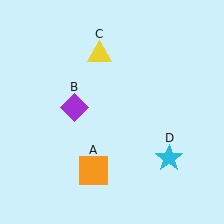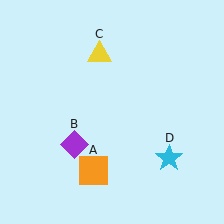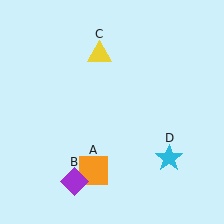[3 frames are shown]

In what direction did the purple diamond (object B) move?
The purple diamond (object B) moved down.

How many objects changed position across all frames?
1 object changed position: purple diamond (object B).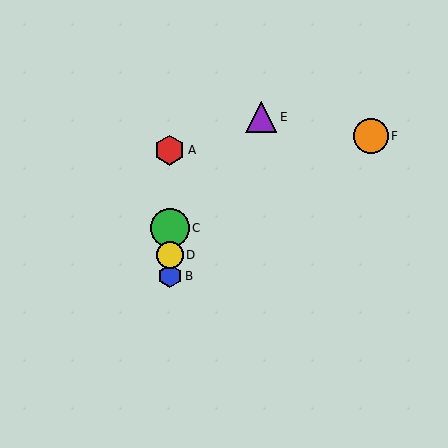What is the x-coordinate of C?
Object C is at x≈170.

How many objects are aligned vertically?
4 objects (A, B, C, D) are aligned vertically.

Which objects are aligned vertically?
Objects A, B, C, D are aligned vertically.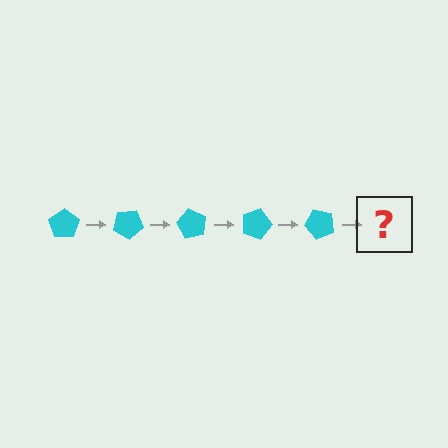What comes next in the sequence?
The next element should be a cyan pentagon rotated 150 degrees.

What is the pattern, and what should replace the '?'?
The pattern is that the pentagon rotates 30 degrees each step. The '?' should be a cyan pentagon rotated 150 degrees.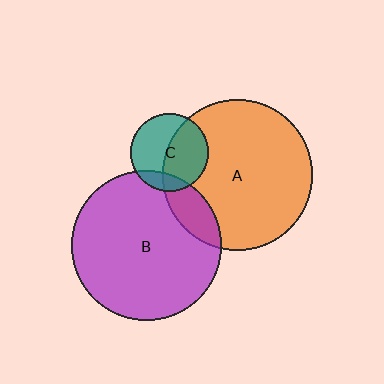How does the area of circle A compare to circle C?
Approximately 3.7 times.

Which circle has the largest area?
Circle A (orange).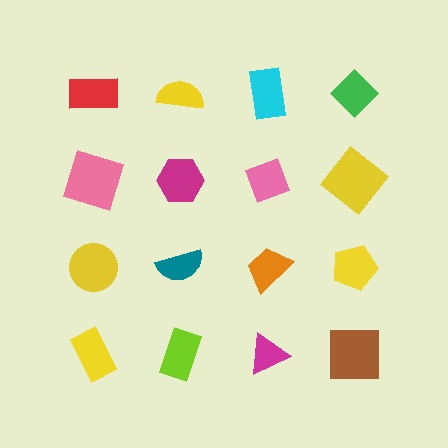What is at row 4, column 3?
A magenta triangle.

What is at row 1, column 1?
A red rectangle.